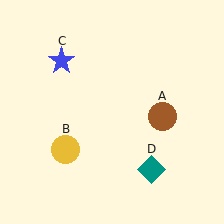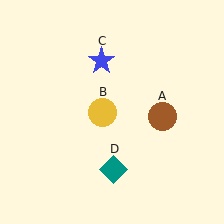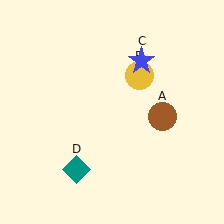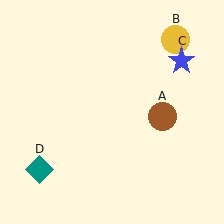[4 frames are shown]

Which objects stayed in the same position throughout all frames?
Brown circle (object A) remained stationary.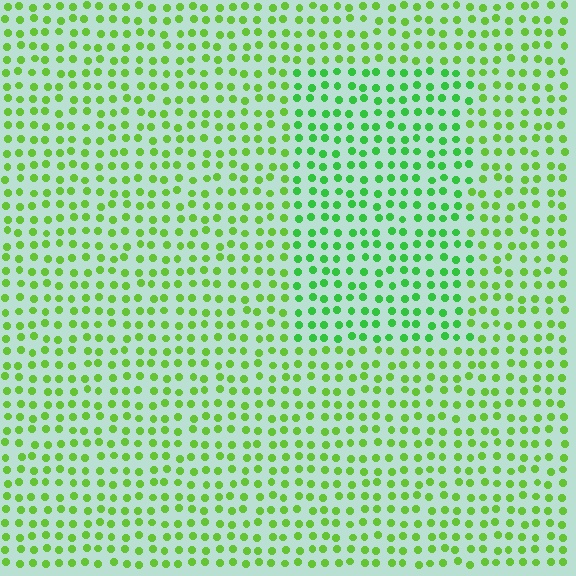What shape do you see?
I see a rectangle.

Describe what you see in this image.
The image is filled with small lime elements in a uniform arrangement. A rectangle-shaped region is visible where the elements are tinted to a slightly different hue, forming a subtle color boundary.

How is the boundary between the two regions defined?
The boundary is defined purely by a slight shift in hue (about 25 degrees). Spacing, size, and orientation are identical on both sides.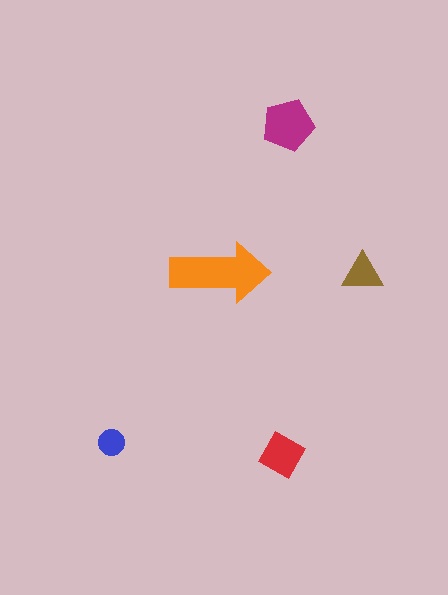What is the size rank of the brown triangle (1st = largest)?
4th.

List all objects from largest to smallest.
The orange arrow, the magenta pentagon, the red diamond, the brown triangle, the blue circle.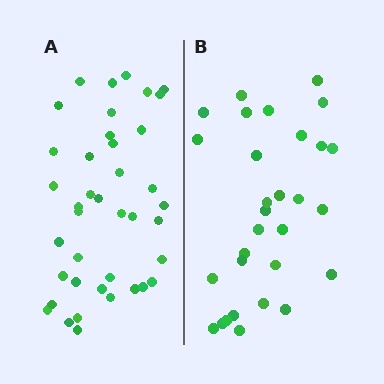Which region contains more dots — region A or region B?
Region A (the left region) has more dots.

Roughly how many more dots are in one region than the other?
Region A has roughly 10 or so more dots than region B.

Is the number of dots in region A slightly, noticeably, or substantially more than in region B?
Region A has noticeably more, but not dramatically so. The ratio is roughly 1.3 to 1.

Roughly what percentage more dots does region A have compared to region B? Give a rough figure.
About 35% more.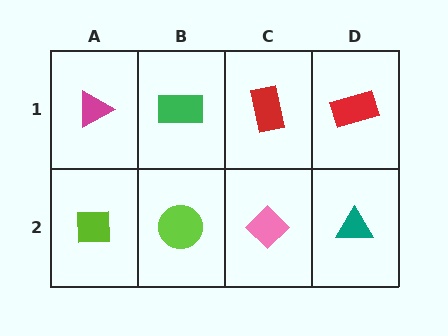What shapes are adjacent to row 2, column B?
A green rectangle (row 1, column B), a lime square (row 2, column A), a pink diamond (row 2, column C).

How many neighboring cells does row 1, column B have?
3.